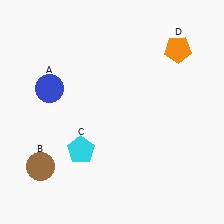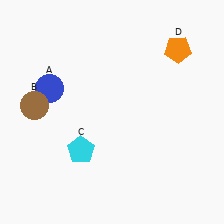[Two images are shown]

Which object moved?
The brown circle (B) moved up.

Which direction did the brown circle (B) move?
The brown circle (B) moved up.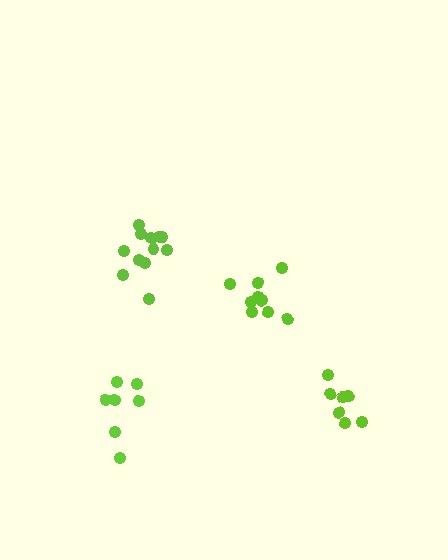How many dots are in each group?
Group 1: 7 dots, Group 2: 7 dots, Group 3: 12 dots, Group 4: 9 dots (35 total).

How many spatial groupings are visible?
There are 4 spatial groupings.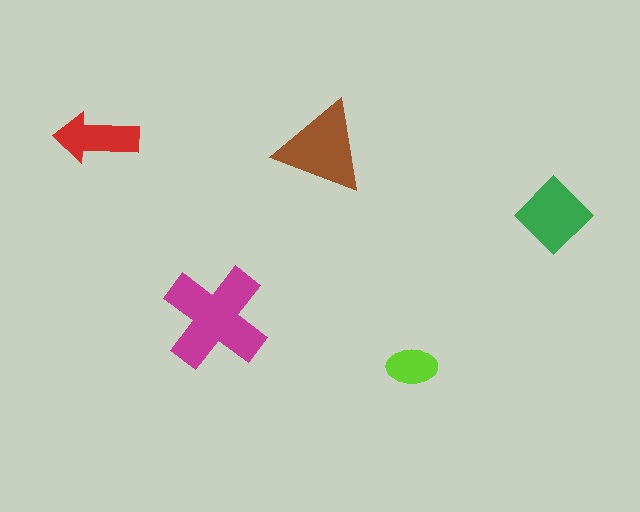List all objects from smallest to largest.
The lime ellipse, the red arrow, the green diamond, the brown triangle, the magenta cross.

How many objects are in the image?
There are 5 objects in the image.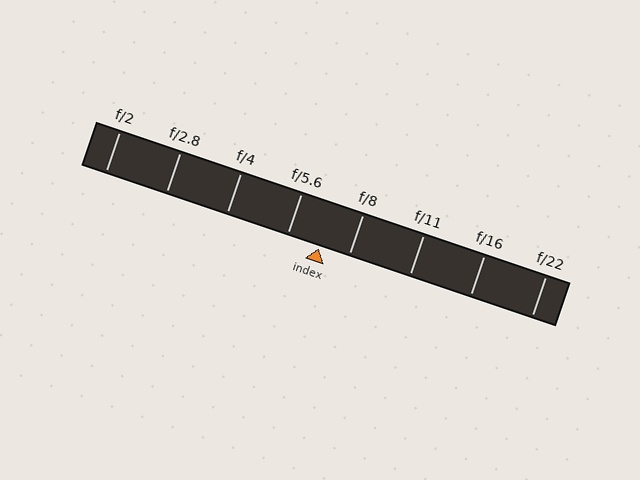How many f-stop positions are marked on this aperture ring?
There are 8 f-stop positions marked.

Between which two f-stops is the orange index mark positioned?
The index mark is between f/5.6 and f/8.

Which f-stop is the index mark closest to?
The index mark is closest to f/8.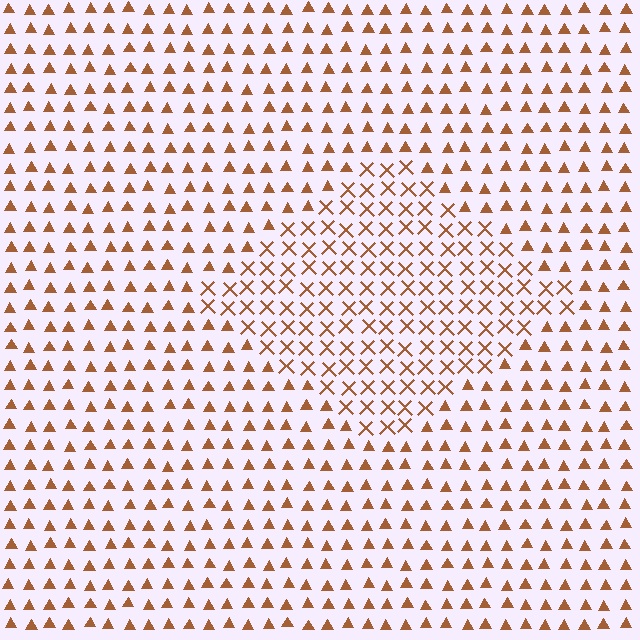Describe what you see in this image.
The image is filled with small brown elements arranged in a uniform grid. A diamond-shaped region contains X marks, while the surrounding area contains triangles. The boundary is defined purely by the change in element shape.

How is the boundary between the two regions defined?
The boundary is defined by a change in element shape: X marks inside vs. triangles outside. All elements share the same color and spacing.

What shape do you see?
I see a diamond.